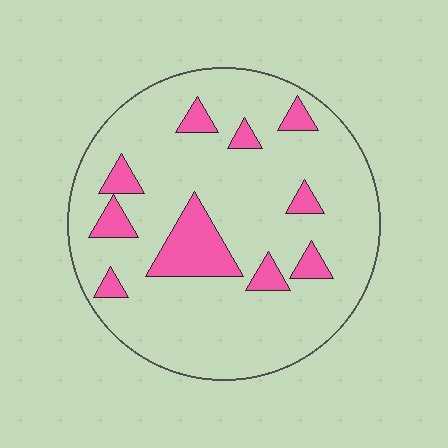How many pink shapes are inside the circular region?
10.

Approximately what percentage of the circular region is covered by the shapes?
Approximately 15%.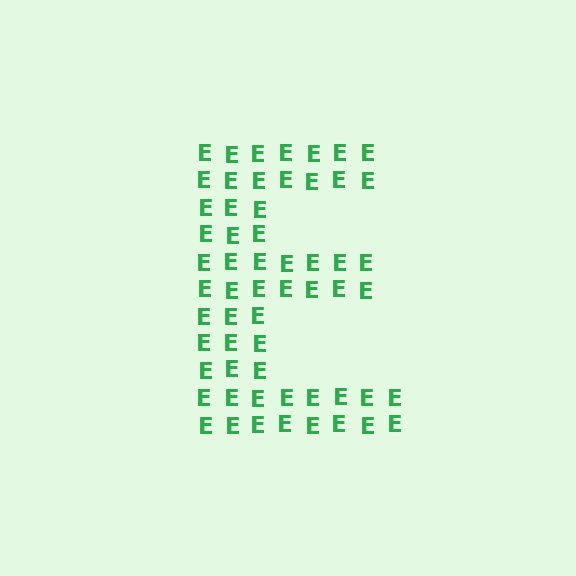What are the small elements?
The small elements are letter E's.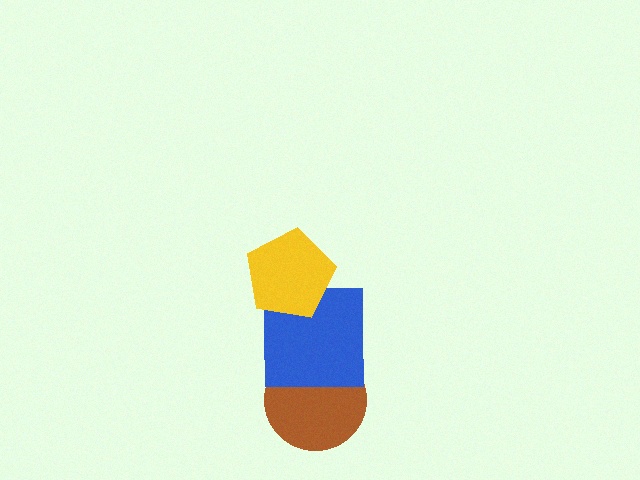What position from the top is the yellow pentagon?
The yellow pentagon is 1st from the top.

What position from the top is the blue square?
The blue square is 2nd from the top.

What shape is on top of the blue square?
The yellow pentagon is on top of the blue square.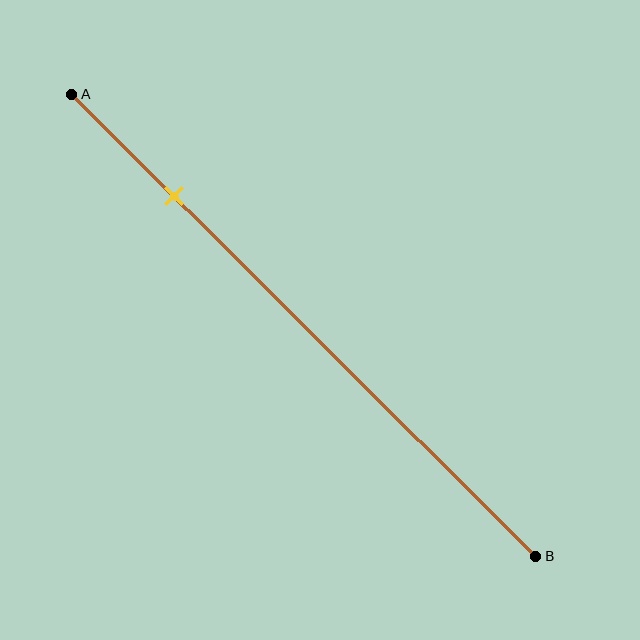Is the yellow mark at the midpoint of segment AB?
No, the mark is at about 20% from A, not at the 50% midpoint.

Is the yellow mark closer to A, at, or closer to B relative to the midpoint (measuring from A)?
The yellow mark is closer to point A than the midpoint of segment AB.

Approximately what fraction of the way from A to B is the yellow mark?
The yellow mark is approximately 20% of the way from A to B.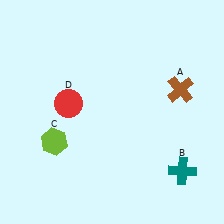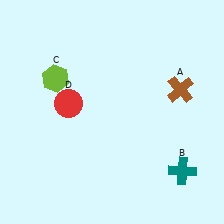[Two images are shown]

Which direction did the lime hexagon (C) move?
The lime hexagon (C) moved up.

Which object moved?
The lime hexagon (C) moved up.